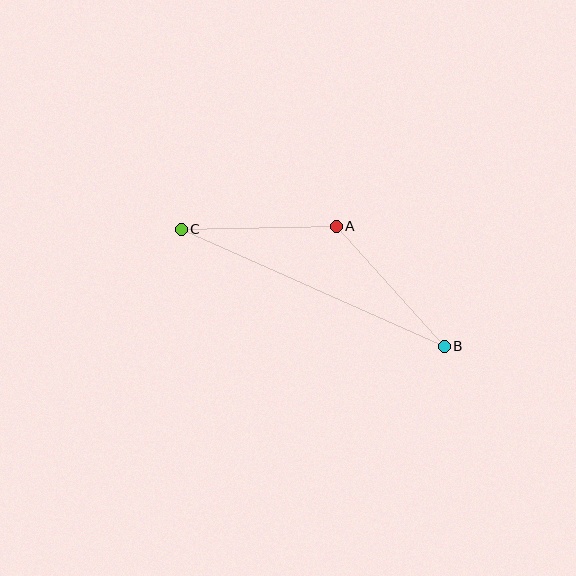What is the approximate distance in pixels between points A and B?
The distance between A and B is approximately 162 pixels.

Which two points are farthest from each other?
Points B and C are farthest from each other.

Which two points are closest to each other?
Points A and C are closest to each other.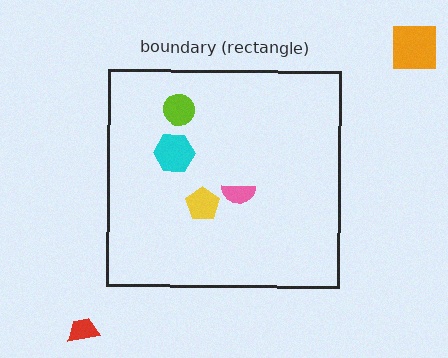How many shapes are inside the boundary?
4 inside, 2 outside.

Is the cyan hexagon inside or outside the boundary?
Inside.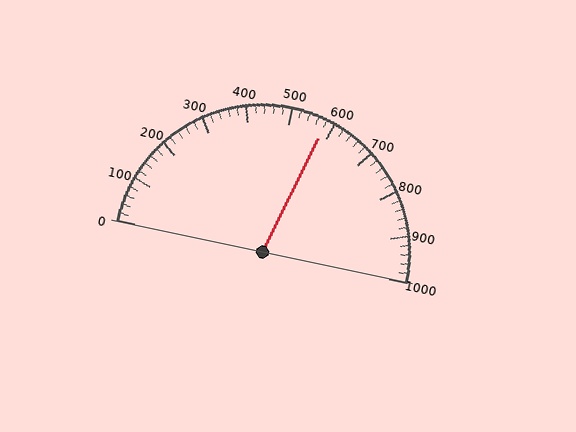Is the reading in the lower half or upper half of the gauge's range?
The reading is in the upper half of the range (0 to 1000).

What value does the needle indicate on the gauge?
The needle indicates approximately 580.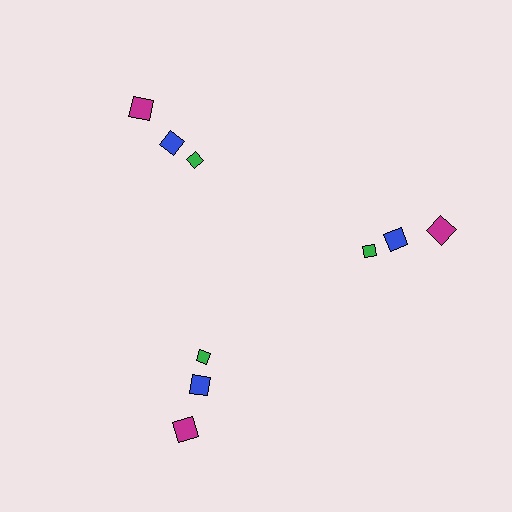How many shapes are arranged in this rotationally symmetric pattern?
There are 9 shapes, arranged in 3 groups of 3.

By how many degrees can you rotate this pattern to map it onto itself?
The pattern maps onto itself every 120 degrees of rotation.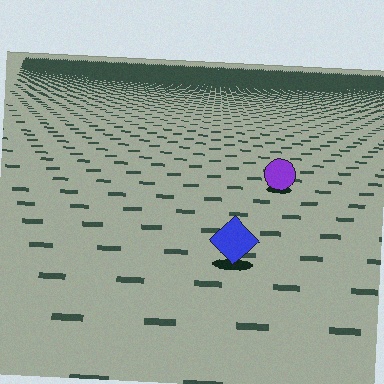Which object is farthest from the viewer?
The purple circle is farthest from the viewer. It appears smaller and the ground texture around it is denser.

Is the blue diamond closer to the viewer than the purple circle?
Yes. The blue diamond is closer — you can tell from the texture gradient: the ground texture is coarser near it.